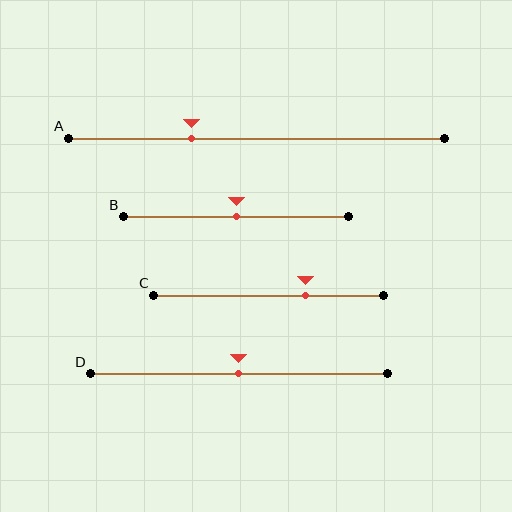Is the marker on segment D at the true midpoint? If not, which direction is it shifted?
Yes, the marker on segment D is at the true midpoint.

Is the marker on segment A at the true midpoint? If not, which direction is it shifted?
No, the marker on segment A is shifted to the left by about 17% of the segment length.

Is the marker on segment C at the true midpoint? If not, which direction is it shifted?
No, the marker on segment C is shifted to the right by about 16% of the segment length.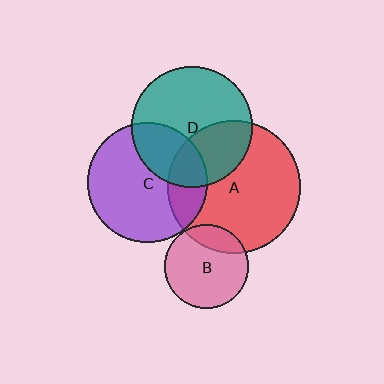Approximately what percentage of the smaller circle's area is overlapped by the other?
Approximately 35%.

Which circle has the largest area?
Circle A (red).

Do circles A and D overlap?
Yes.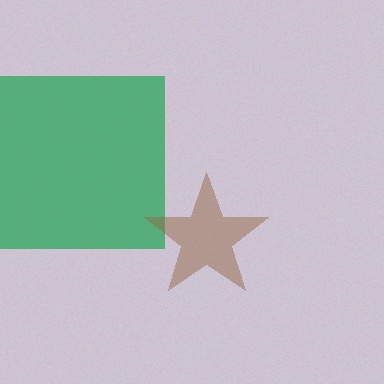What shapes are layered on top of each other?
The layered shapes are: a green square, a brown star.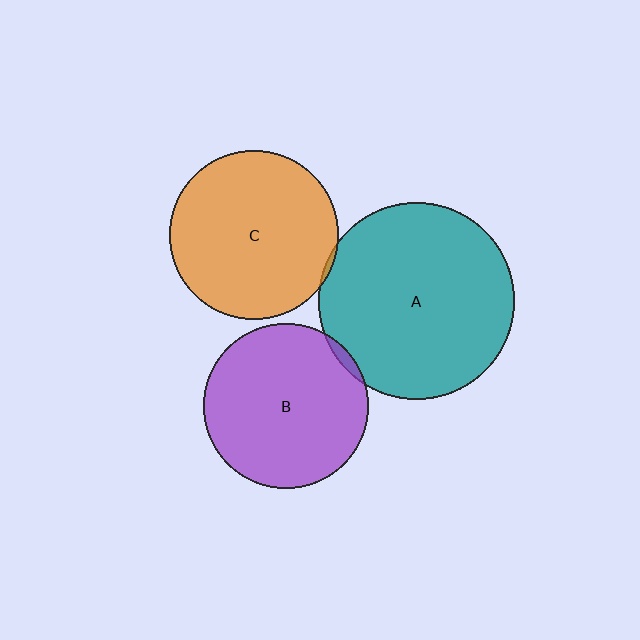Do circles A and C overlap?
Yes.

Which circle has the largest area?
Circle A (teal).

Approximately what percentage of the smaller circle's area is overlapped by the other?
Approximately 5%.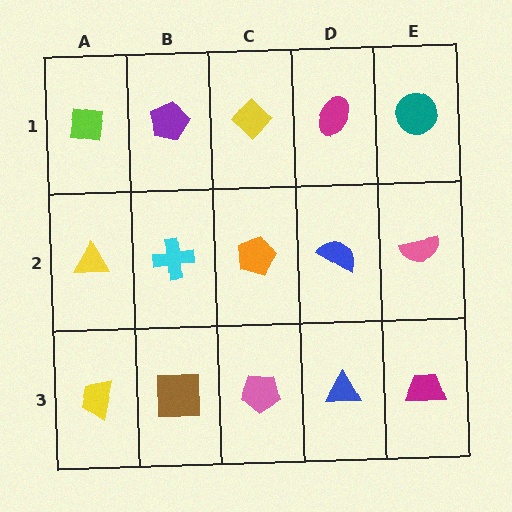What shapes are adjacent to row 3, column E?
A pink semicircle (row 2, column E), a blue triangle (row 3, column D).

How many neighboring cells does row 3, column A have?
2.